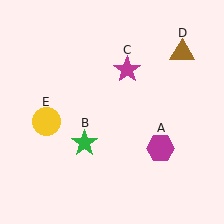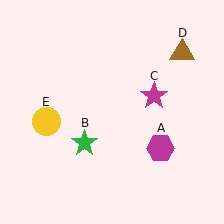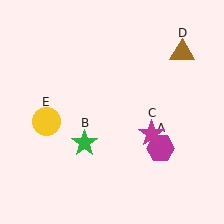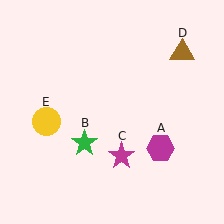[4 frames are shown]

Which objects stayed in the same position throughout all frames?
Magenta hexagon (object A) and green star (object B) and brown triangle (object D) and yellow circle (object E) remained stationary.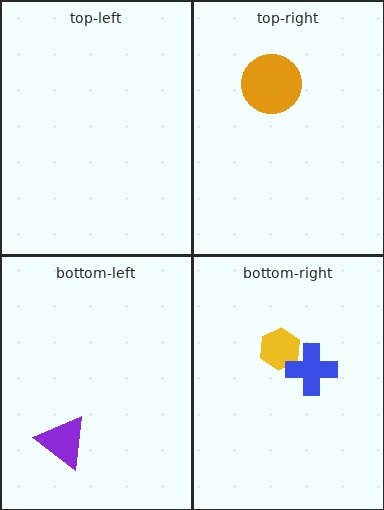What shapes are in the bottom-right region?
The yellow hexagon, the blue cross.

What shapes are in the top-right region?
The orange circle.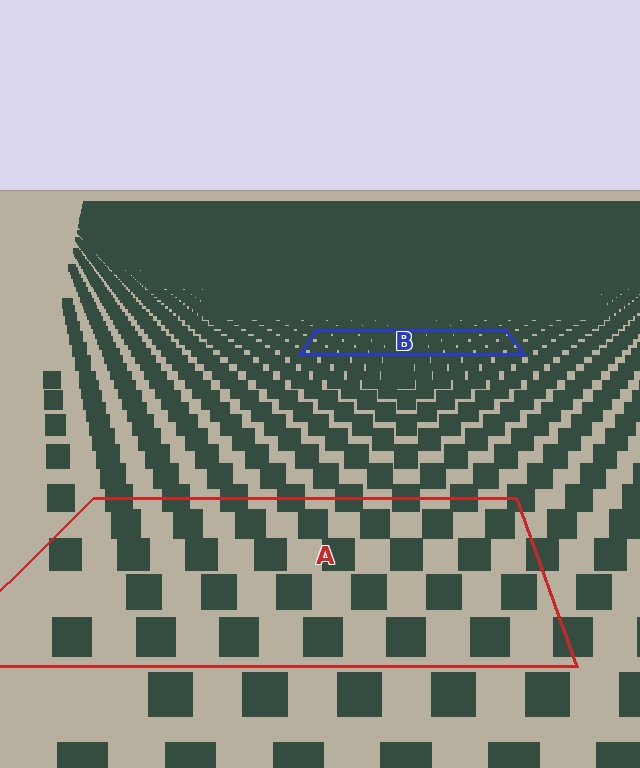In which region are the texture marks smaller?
The texture marks are smaller in region B, because it is farther away.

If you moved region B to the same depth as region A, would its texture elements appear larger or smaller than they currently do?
They would appear larger. At a closer depth, the same texture elements are projected at a bigger on-screen size.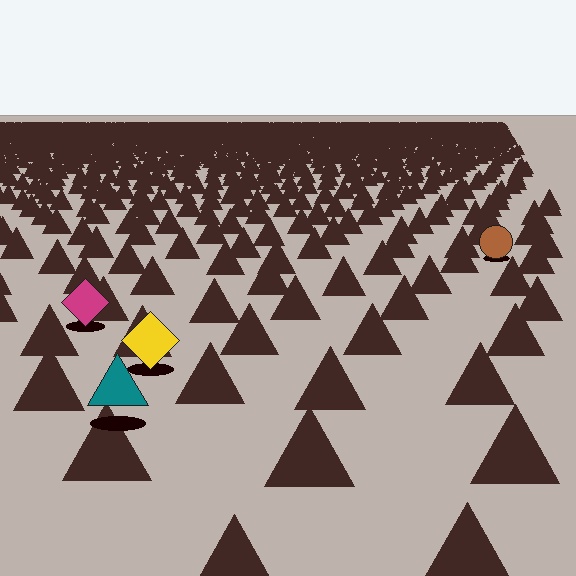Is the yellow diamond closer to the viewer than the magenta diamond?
Yes. The yellow diamond is closer — you can tell from the texture gradient: the ground texture is coarser near it.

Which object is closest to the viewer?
The teal triangle is closest. The texture marks near it are larger and more spread out.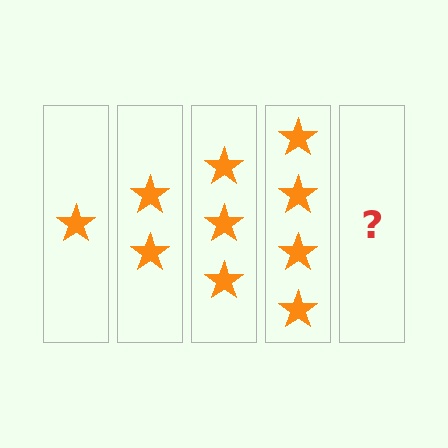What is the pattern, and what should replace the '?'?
The pattern is that each step adds one more star. The '?' should be 5 stars.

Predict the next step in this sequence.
The next step is 5 stars.